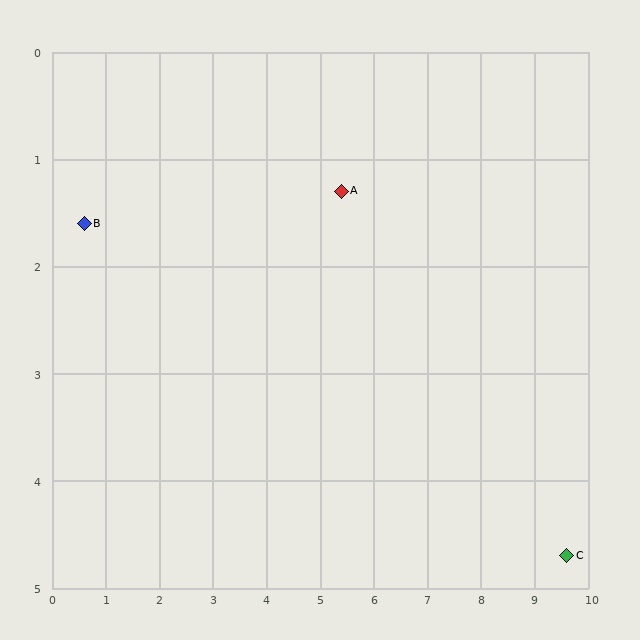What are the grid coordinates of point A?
Point A is at approximately (5.4, 1.3).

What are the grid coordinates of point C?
Point C is at approximately (9.6, 4.7).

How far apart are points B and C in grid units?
Points B and C are about 9.5 grid units apart.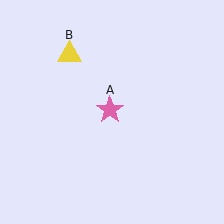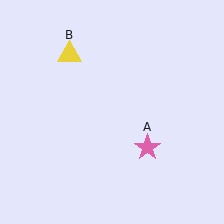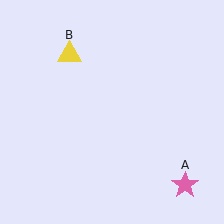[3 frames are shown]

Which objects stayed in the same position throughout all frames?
Yellow triangle (object B) remained stationary.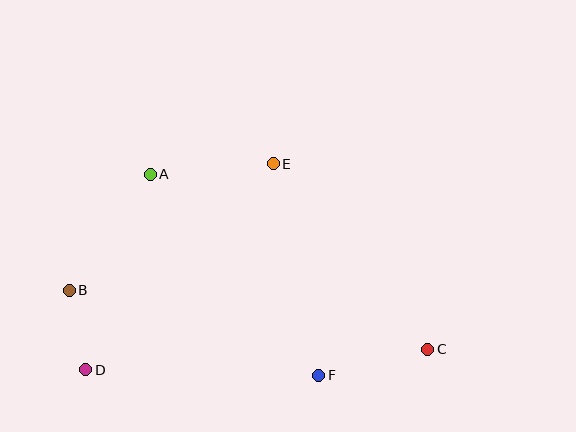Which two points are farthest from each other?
Points B and C are farthest from each other.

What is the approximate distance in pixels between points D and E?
The distance between D and E is approximately 279 pixels.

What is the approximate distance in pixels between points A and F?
The distance between A and F is approximately 263 pixels.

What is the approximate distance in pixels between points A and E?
The distance between A and E is approximately 124 pixels.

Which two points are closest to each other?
Points B and D are closest to each other.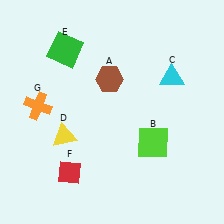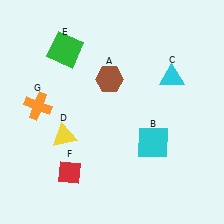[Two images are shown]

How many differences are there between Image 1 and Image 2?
There is 1 difference between the two images.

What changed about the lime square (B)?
In Image 1, B is lime. In Image 2, it changed to cyan.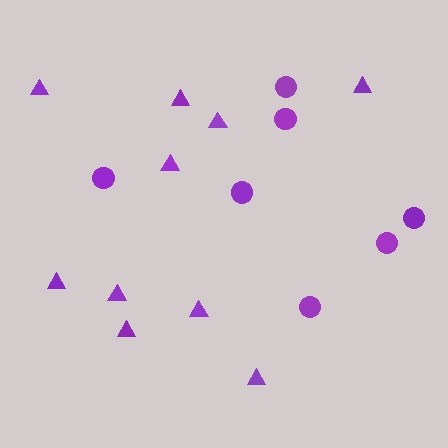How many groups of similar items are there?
There are 2 groups: one group of circles (7) and one group of triangles (10).